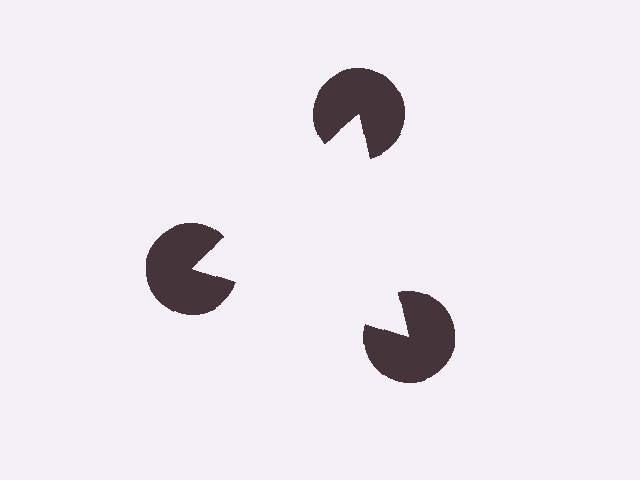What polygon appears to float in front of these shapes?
An illusory triangle — its edges are inferred from the aligned wedge cuts in the pac-man discs, not physically drawn.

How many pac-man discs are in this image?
There are 3 — one at each vertex of the illusory triangle.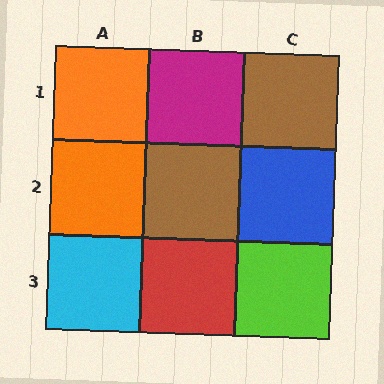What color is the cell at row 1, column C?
Brown.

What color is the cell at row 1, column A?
Orange.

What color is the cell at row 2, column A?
Orange.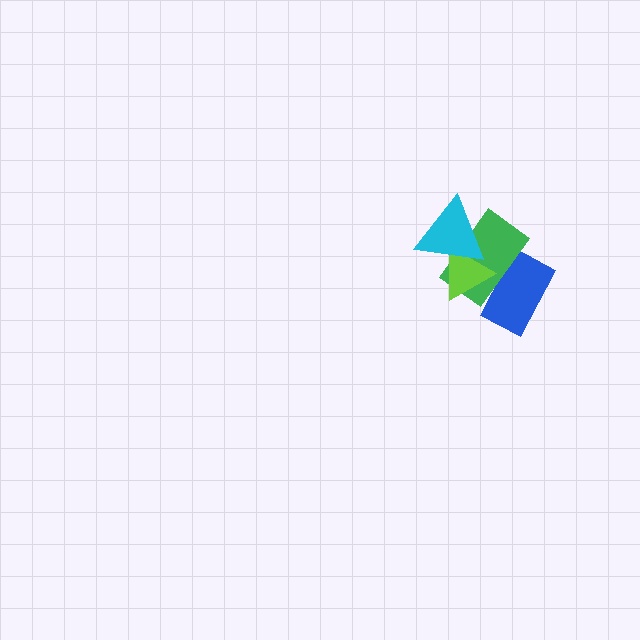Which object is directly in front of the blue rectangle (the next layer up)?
The green rectangle is directly in front of the blue rectangle.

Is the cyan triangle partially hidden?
No, no other shape covers it.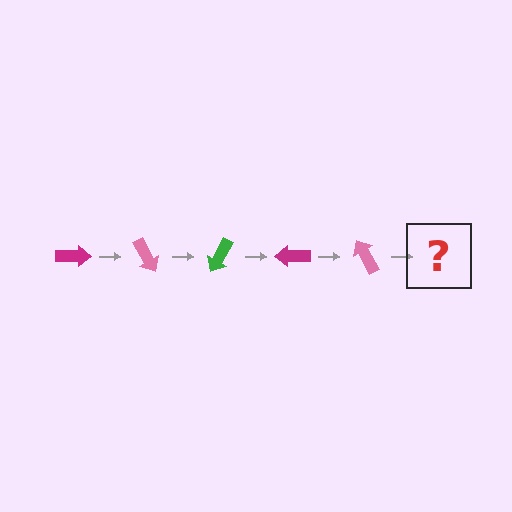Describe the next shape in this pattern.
It should be a green arrow, rotated 300 degrees from the start.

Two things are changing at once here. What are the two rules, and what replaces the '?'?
The two rules are that it rotates 60 degrees each step and the color cycles through magenta, pink, and green. The '?' should be a green arrow, rotated 300 degrees from the start.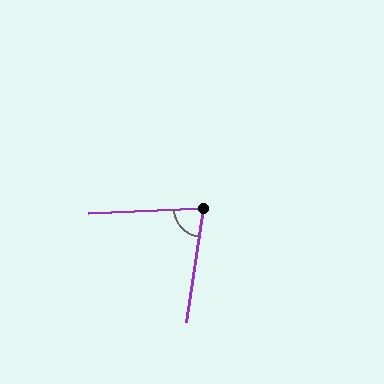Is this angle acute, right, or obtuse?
It is acute.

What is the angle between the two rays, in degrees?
Approximately 79 degrees.